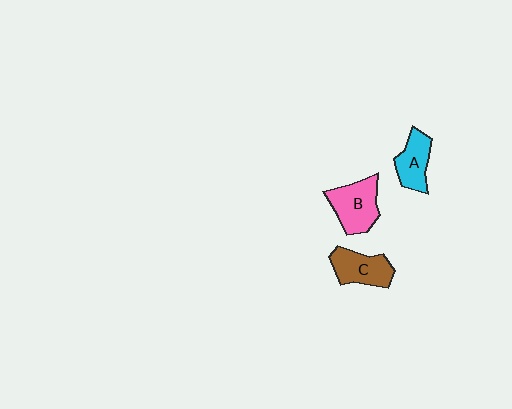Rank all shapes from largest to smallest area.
From largest to smallest: B (pink), C (brown), A (cyan).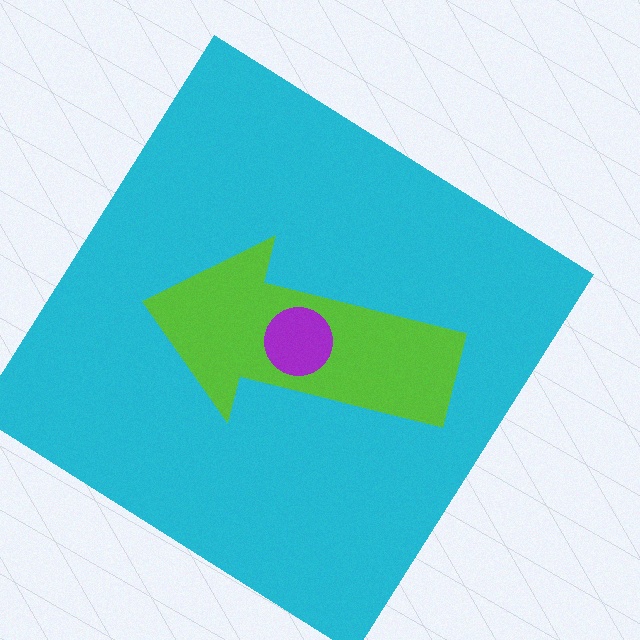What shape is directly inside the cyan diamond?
The lime arrow.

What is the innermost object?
The purple circle.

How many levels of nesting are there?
3.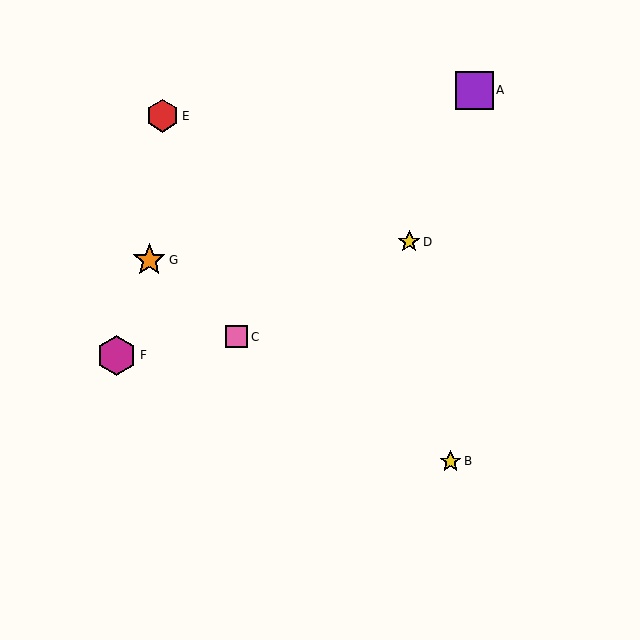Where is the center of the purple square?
The center of the purple square is at (474, 90).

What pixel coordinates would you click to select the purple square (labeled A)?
Click at (474, 90) to select the purple square A.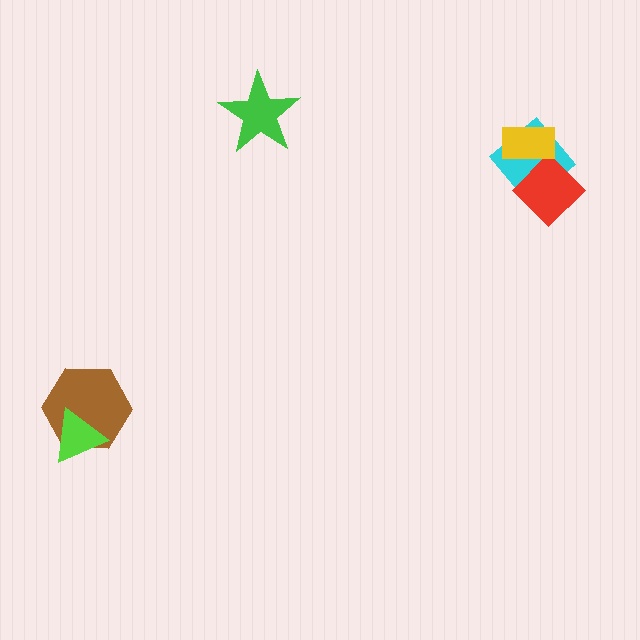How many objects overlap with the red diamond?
2 objects overlap with the red diamond.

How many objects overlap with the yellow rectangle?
2 objects overlap with the yellow rectangle.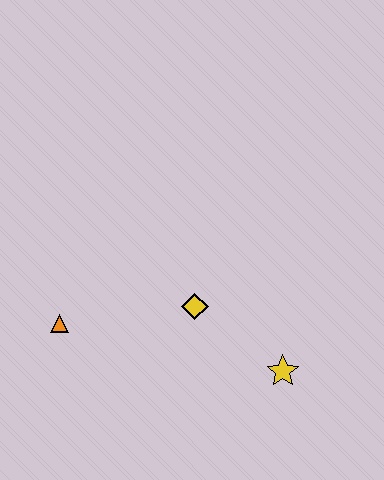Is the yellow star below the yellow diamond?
Yes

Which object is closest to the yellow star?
The yellow diamond is closest to the yellow star.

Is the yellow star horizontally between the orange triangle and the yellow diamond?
No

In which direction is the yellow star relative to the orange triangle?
The yellow star is to the right of the orange triangle.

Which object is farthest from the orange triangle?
The yellow star is farthest from the orange triangle.